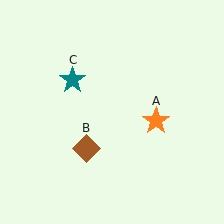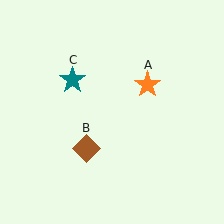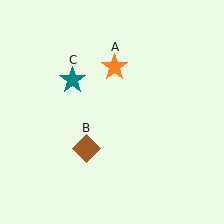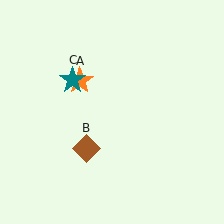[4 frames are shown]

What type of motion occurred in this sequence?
The orange star (object A) rotated counterclockwise around the center of the scene.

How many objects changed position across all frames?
1 object changed position: orange star (object A).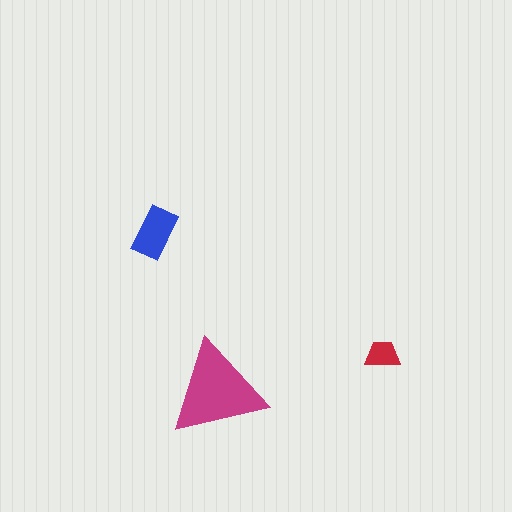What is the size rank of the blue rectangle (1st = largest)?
2nd.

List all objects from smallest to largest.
The red trapezoid, the blue rectangle, the magenta triangle.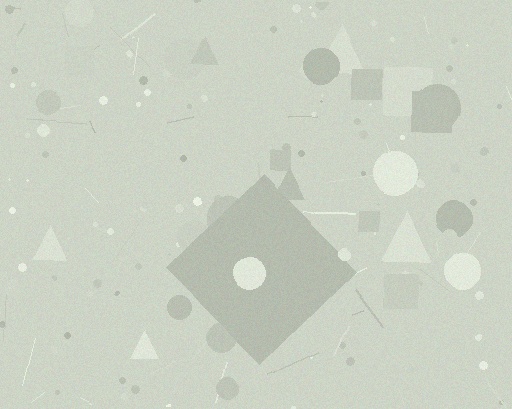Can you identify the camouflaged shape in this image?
The camouflaged shape is a diamond.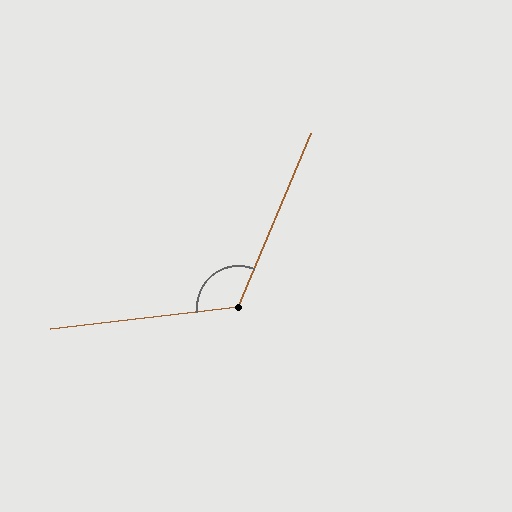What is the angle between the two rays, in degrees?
Approximately 119 degrees.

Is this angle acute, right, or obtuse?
It is obtuse.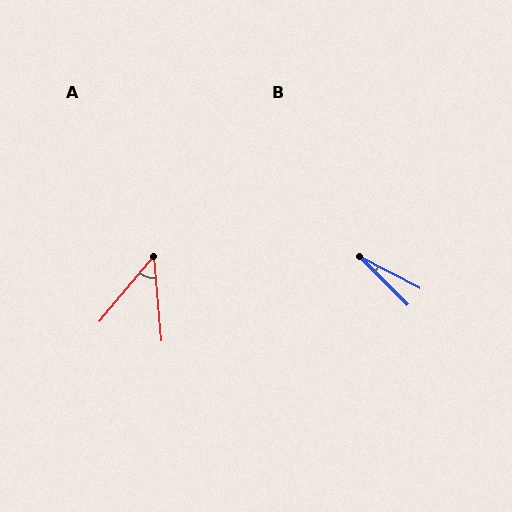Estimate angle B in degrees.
Approximately 18 degrees.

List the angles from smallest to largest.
B (18°), A (45°).